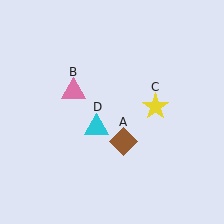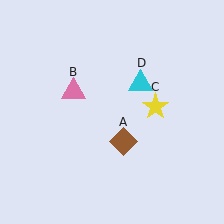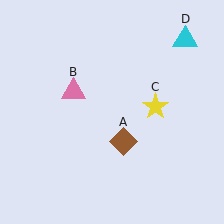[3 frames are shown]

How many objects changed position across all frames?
1 object changed position: cyan triangle (object D).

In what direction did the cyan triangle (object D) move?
The cyan triangle (object D) moved up and to the right.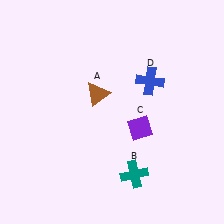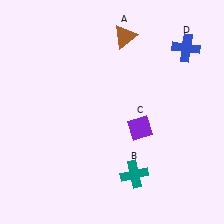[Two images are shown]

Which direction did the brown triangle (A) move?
The brown triangle (A) moved up.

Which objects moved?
The objects that moved are: the brown triangle (A), the blue cross (D).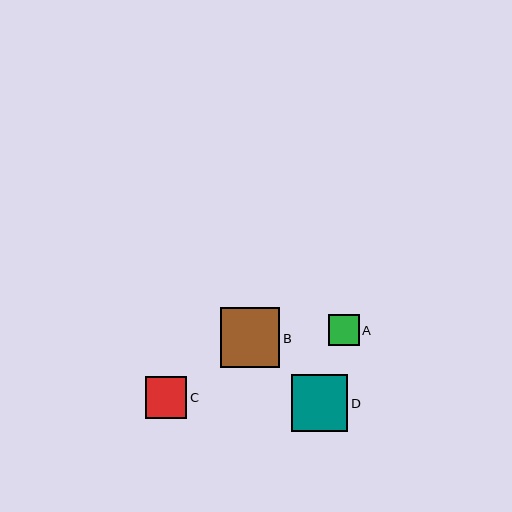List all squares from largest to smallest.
From largest to smallest: B, D, C, A.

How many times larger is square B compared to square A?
Square B is approximately 2.0 times the size of square A.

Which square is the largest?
Square B is the largest with a size of approximately 60 pixels.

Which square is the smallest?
Square A is the smallest with a size of approximately 30 pixels.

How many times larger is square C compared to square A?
Square C is approximately 1.4 times the size of square A.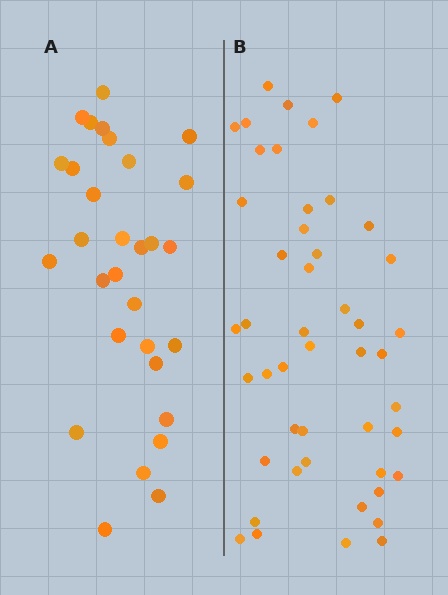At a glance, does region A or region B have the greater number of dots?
Region B (the right region) has more dots.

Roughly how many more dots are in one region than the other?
Region B has approximately 15 more dots than region A.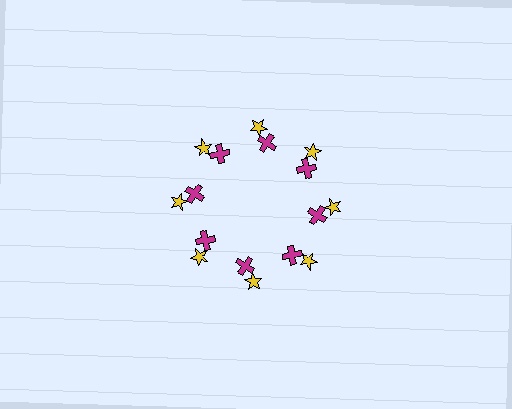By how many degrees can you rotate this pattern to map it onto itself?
The pattern maps onto itself every 45 degrees of rotation.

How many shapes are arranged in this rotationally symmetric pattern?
There are 16 shapes, arranged in 8 groups of 2.